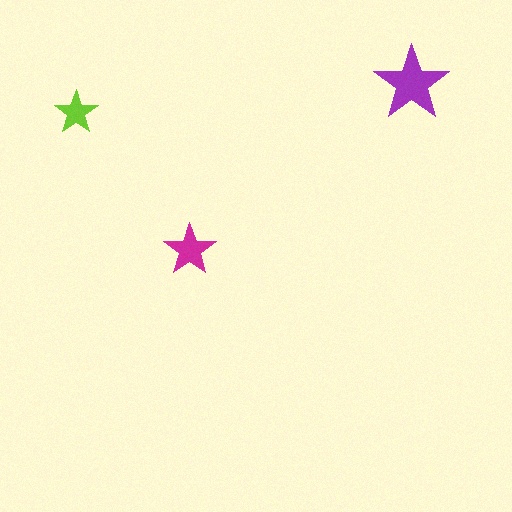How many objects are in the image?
There are 3 objects in the image.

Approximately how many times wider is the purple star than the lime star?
About 1.5 times wider.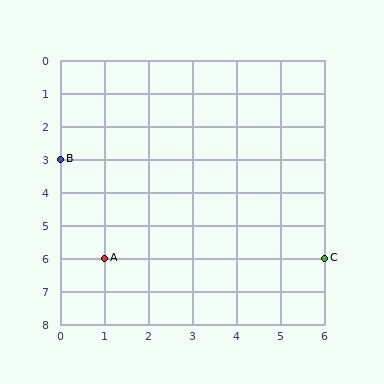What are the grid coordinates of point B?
Point B is at grid coordinates (0, 3).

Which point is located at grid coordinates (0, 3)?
Point B is at (0, 3).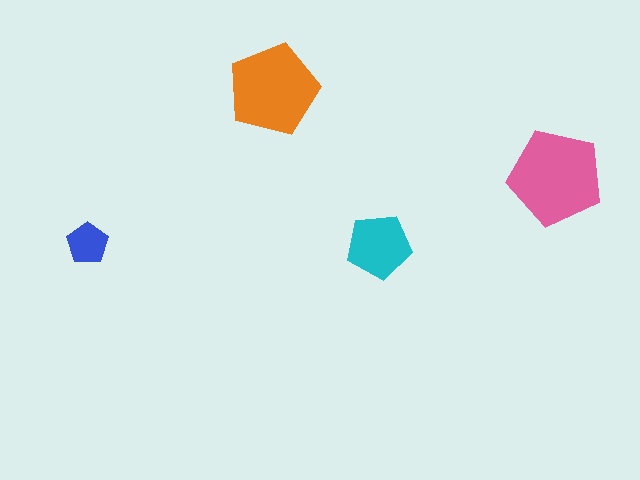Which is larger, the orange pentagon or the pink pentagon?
The pink one.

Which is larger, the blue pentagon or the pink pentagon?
The pink one.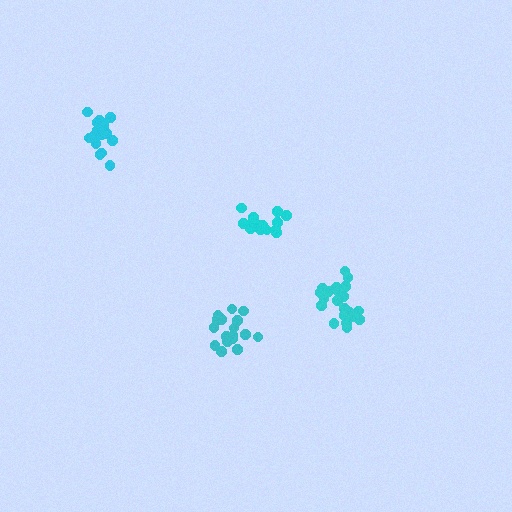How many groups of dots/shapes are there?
There are 4 groups.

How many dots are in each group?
Group 1: 21 dots, Group 2: 15 dots, Group 3: 18 dots, Group 4: 17 dots (71 total).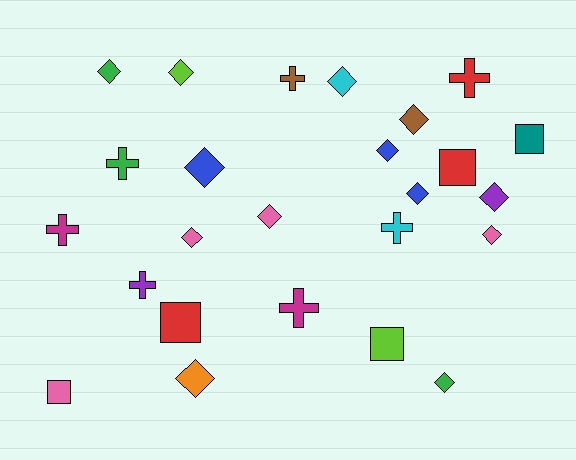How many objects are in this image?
There are 25 objects.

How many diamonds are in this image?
There are 13 diamonds.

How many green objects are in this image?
There are 3 green objects.